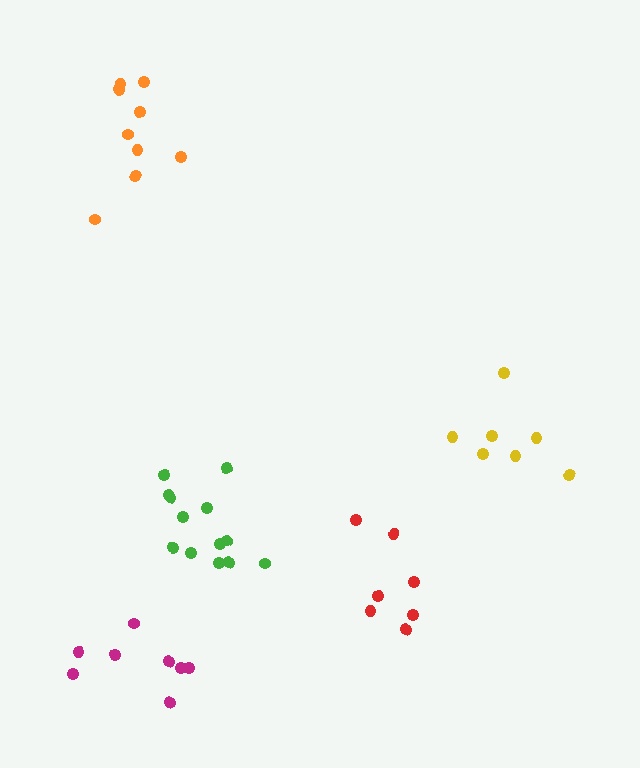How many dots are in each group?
Group 1: 7 dots, Group 2: 13 dots, Group 3: 7 dots, Group 4: 8 dots, Group 5: 9 dots (44 total).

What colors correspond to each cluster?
The clusters are colored: red, green, yellow, magenta, orange.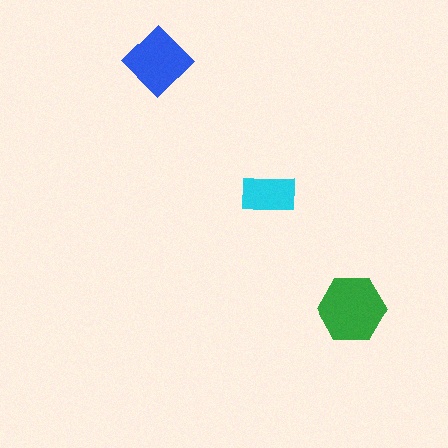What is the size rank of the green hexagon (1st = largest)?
1st.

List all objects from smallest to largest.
The cyan rectangle, the blue diamond, the green hexagon.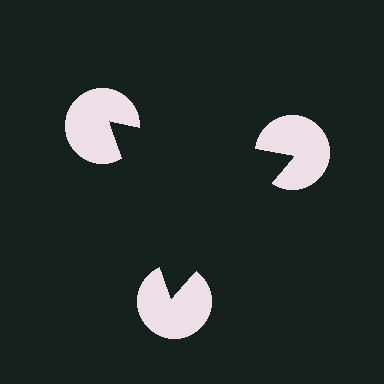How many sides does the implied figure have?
3 sides.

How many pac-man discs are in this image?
There are 3 — one at each vertex of the illusory triangle.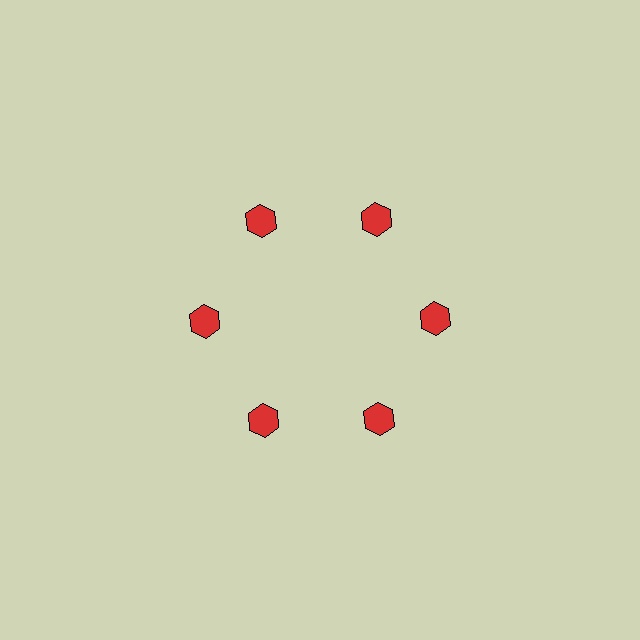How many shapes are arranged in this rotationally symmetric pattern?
There are 6 shapes, arranged in 6 groups of 1.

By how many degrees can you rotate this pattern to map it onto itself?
The pattern maps onto itself every 60 degrees of rotation.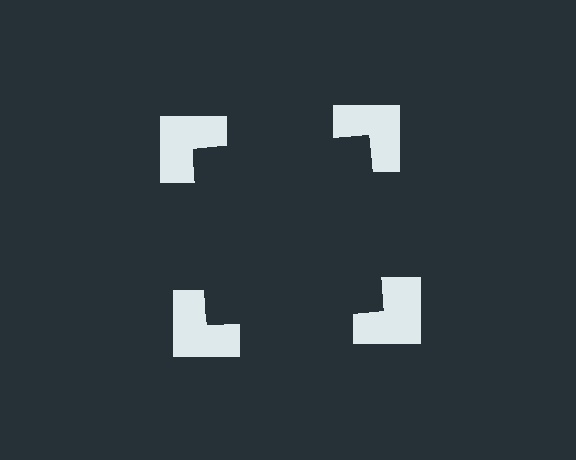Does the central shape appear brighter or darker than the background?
It typically appears slightly darker than the background, even though no actual brightness change is drawn.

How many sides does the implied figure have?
4 sides.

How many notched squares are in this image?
There are 4 — one at each vertex of the illusory square.